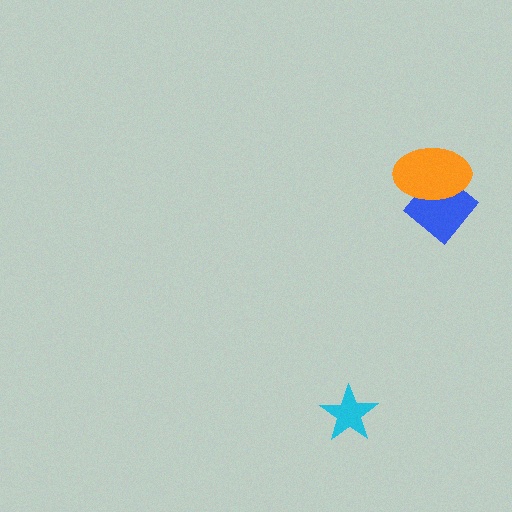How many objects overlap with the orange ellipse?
1 object overlaps with the orange ellipse.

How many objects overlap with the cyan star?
0 objects overlap with the cyan star.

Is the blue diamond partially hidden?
Yes, it is partially covered by another shape.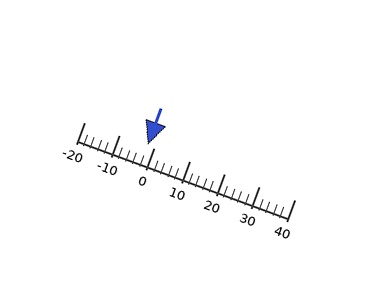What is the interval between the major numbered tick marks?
The major tick marks are spaced 10 units apart.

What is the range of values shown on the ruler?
The ruler shows values from -20 to 40.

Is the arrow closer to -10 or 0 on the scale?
The arrow is closer to 0.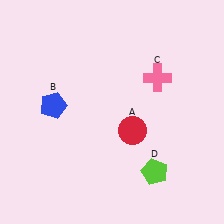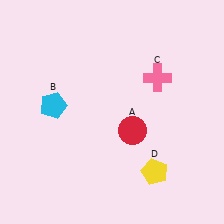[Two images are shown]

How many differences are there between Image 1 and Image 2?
There are 2 differences between the two images.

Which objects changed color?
B changed from blue to cyan. D changed from lime to yellow.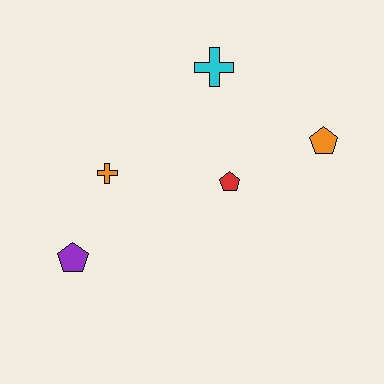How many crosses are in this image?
There are 2 crosses.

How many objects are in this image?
There are 5 objects.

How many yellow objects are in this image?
There are no yellow objects.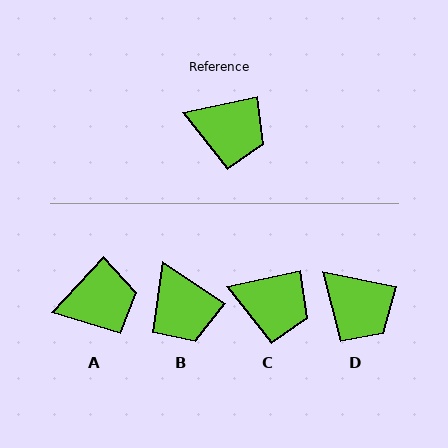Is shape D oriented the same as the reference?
No, it is off by about 24 degrees.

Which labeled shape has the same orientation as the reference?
C.